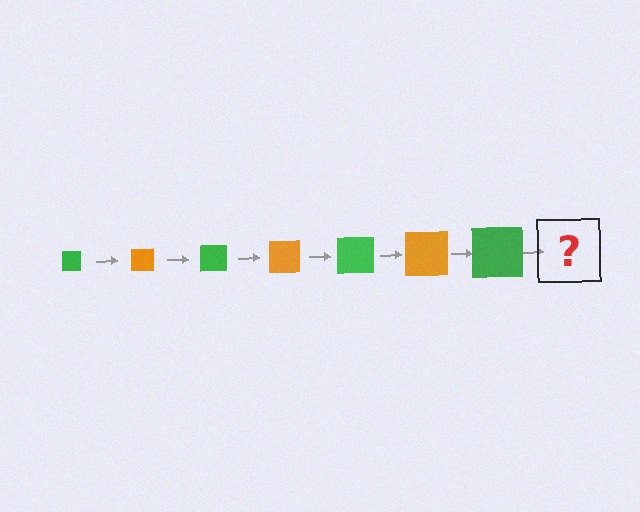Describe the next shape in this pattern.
It should be an orange square, larger than the previous one.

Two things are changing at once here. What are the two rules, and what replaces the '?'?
The two rules are that the square grows larger each step and the color cycles through green and orange. The '?' should be an orange square, larger than the previous one.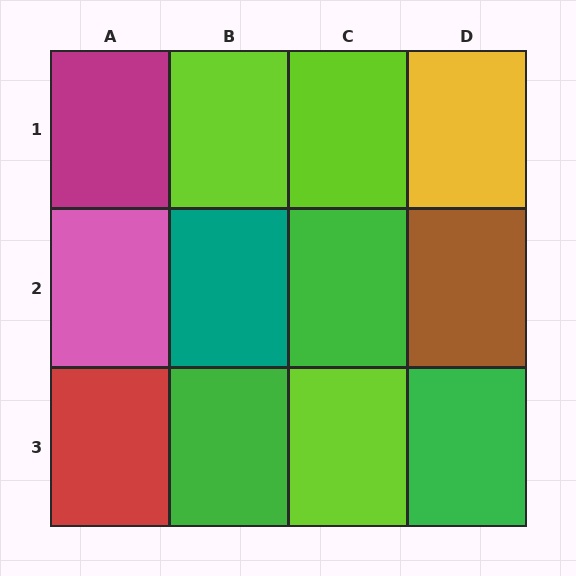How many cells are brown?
1 cell is brown.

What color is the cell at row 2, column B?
Teal.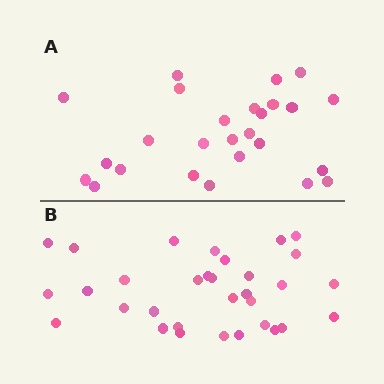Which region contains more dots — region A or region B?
Region B (the bottom region) has more dots.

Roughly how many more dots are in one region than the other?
Region B has about 6 more dots than region A.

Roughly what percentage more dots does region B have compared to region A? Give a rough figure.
About 25% more.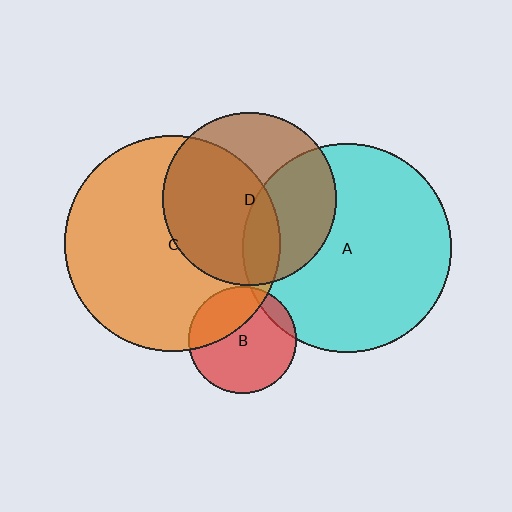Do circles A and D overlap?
Yes.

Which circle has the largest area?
Circle C (orange).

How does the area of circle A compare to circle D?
Approximately 1.4 times.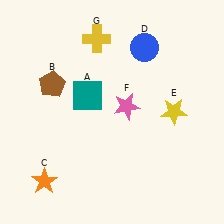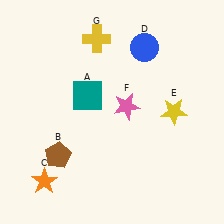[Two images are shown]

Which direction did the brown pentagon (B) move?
The brown pentagon (B) moved down.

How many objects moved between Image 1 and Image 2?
1 object moved between the two images.